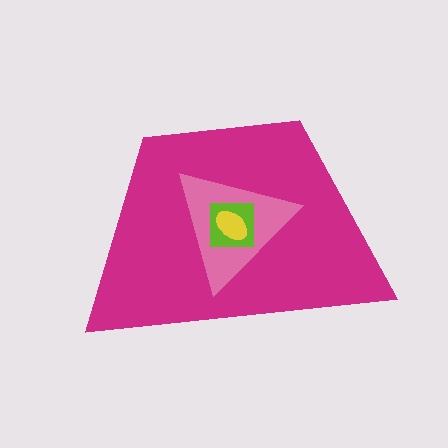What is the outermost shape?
The magenta trapezoid.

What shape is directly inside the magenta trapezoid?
The pink triangle.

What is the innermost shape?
The yellow ellipse.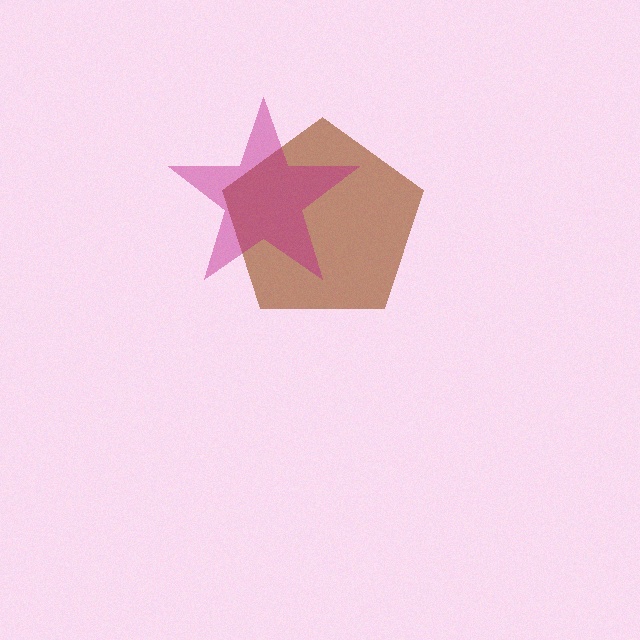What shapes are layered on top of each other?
The layered shapes are: a brown pentagon, a magenta star.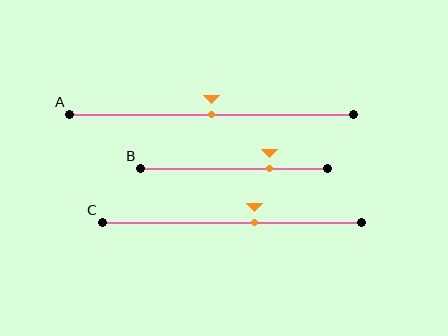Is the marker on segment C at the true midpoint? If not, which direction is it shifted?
No, the marker on segment C is shifted to the right by about 9% of the segment length.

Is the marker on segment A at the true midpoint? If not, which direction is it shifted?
Yes, the marker on segment A is at the true midpoint.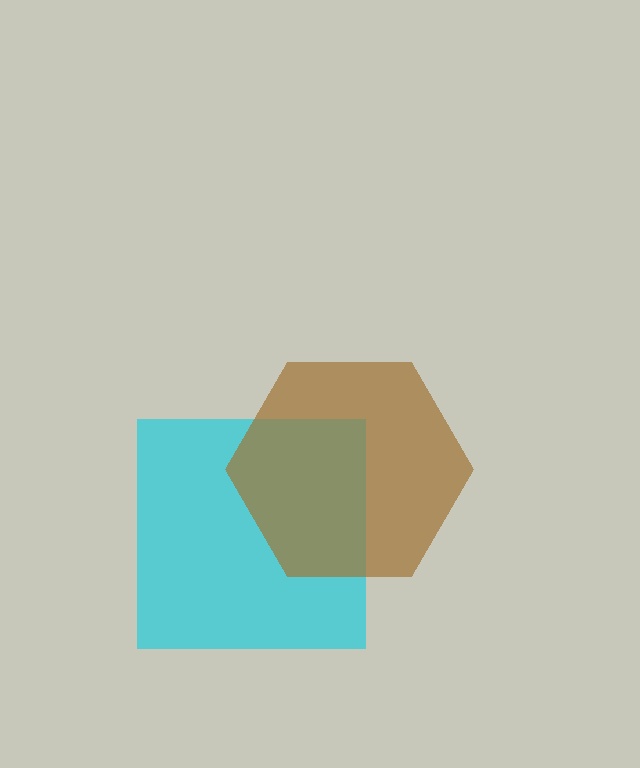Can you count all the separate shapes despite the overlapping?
Yes, there are 2 separate shapes.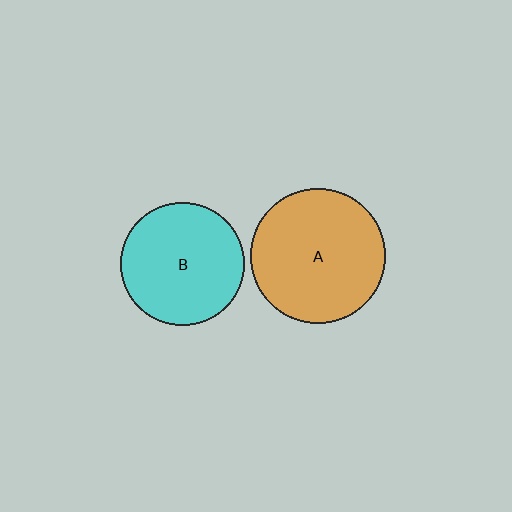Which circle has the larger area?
Circle A (orange).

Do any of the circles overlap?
No, none of the circles overlap.